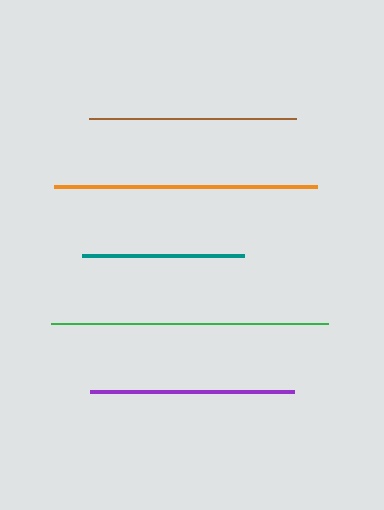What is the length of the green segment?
The green segment is approximately 277 pixels long.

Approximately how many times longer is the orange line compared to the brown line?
The orange line is approximately 1.3 times the length of the brown line.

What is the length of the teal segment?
The teal segment is approximately 162 pixels long.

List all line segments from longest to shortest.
From longest to shortest: green, orange, brown, purple, teal.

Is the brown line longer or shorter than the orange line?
The orange line is longer than the brown line.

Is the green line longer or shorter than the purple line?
The green line is longer than the purple line.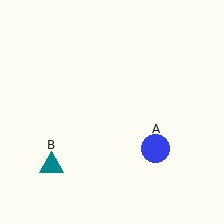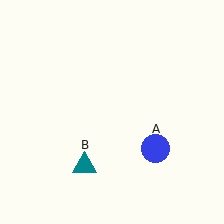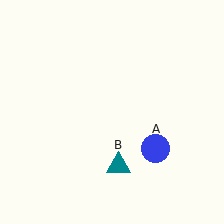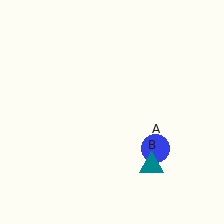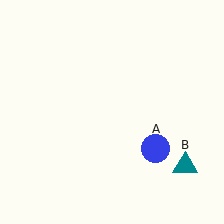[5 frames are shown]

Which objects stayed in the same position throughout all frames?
Blue circle (object A) remained stationary.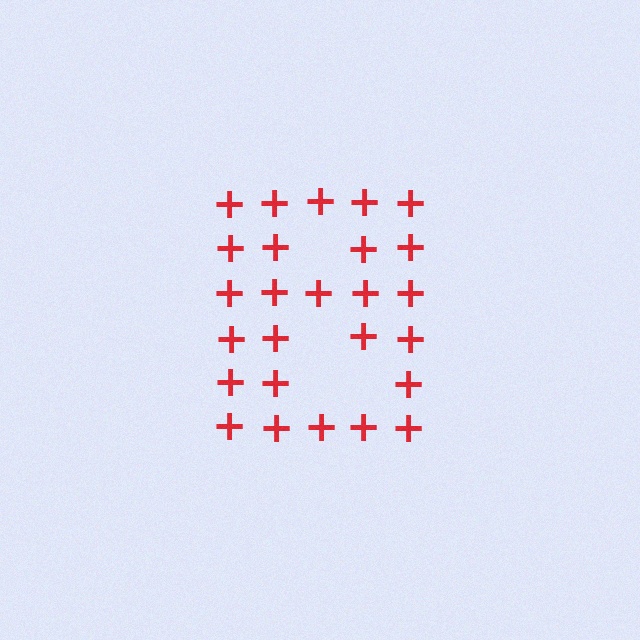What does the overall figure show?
The overall figure shows the letter B.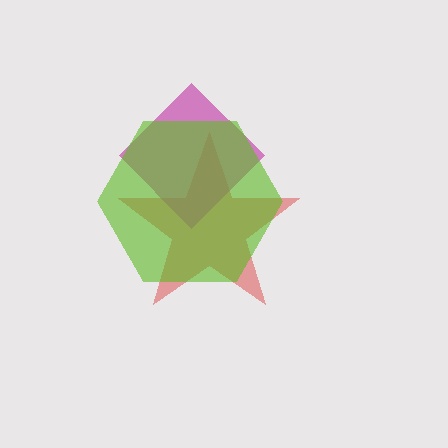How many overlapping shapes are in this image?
There are 3 overlapping shapes in the image.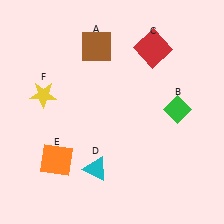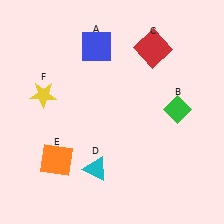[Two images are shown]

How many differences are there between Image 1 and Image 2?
There is 1 difference between the two images.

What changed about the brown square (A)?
In Image 1, A is brown. In Image 2, it changed to blue.